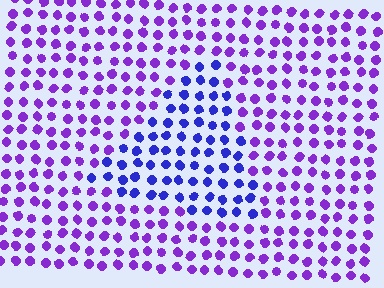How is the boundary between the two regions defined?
The boundary is defined purely by a slight shift in hue (about 35 degrees). Spacing, size, and orientation are identical on both sides.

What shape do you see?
I see a triangle.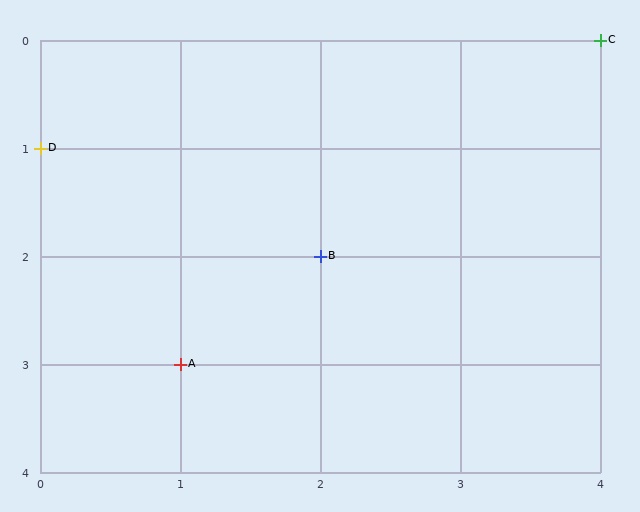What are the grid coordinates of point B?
Point B is at grid coordinates (2, 2).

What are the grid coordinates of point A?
Point A is at grid coordinates (1, 3).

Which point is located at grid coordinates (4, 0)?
Point C is at (4, 0).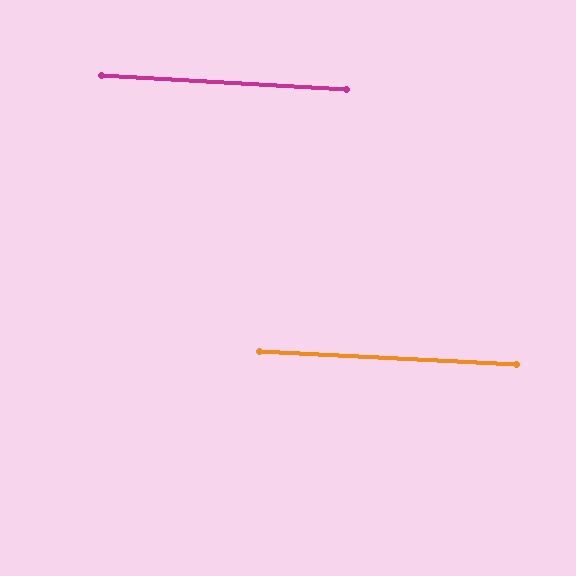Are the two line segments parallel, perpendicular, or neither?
Parallel — their directions differ by only 0.4°.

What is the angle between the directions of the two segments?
Approximately 0 degrees.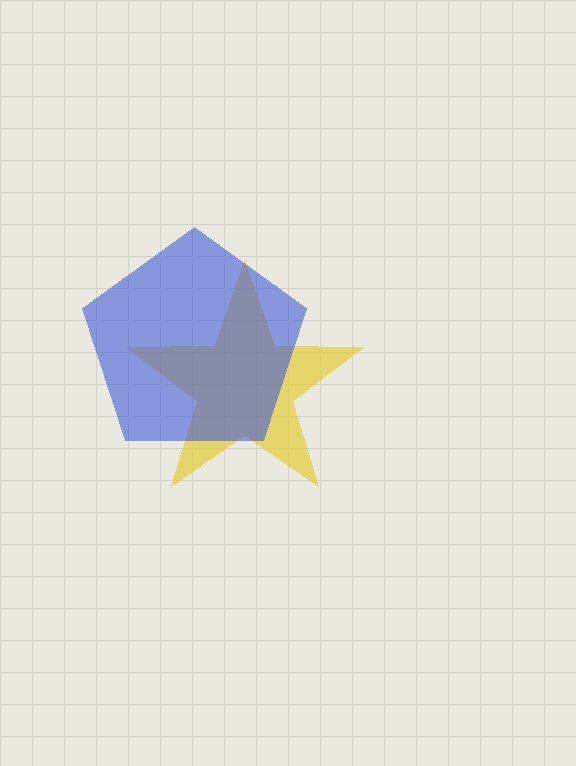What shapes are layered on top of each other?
The layered shapes are: a yellow star, a blue pentagon.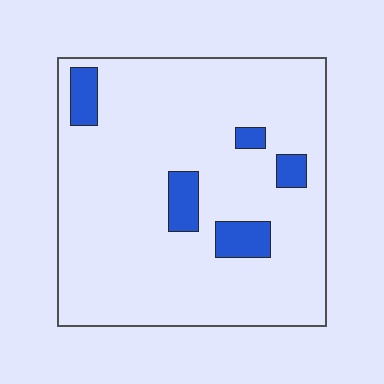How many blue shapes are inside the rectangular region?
5.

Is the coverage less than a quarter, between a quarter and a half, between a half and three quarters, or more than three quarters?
Less than a quarter.